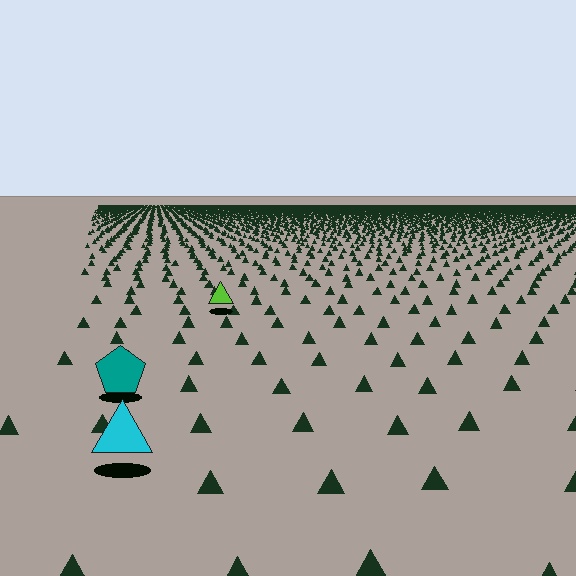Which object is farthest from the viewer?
The lime triangle is farthest from the viewer. It appears smaller and the ground texture around it is denser.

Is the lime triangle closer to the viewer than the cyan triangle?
No. The cyan triangle is closer — you can tell from the texture gradient: the ground texture is coarser near it.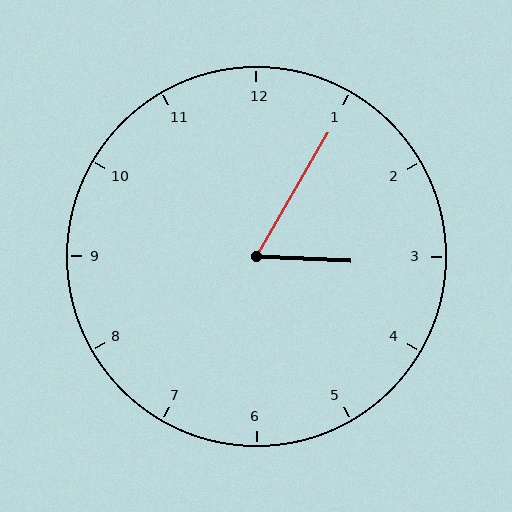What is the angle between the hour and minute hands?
Approximately 62 degrees.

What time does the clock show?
3:05.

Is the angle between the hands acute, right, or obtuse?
It is acute.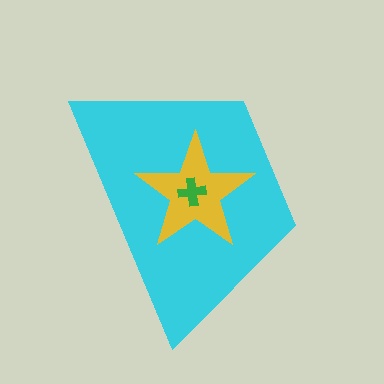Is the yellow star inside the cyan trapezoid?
Yes.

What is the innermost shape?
The green cross.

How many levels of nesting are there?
3.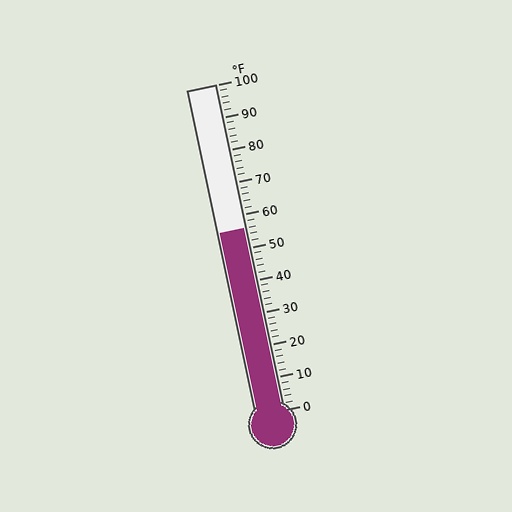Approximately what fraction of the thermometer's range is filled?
The thermometer is filled to approximately 55% of its range.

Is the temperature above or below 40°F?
The temperature is above 40°F.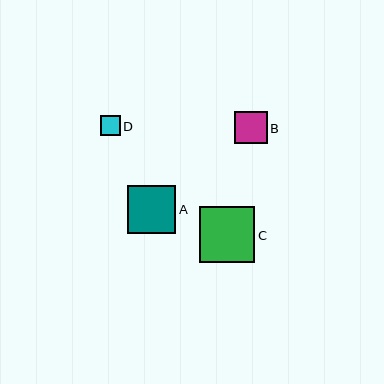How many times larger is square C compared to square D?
Square C is approximately 2.7 times the size of square D.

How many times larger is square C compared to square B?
Square C is approximately 1.7 times the size of square B.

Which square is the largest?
Square C is the largest with a size of approximately 55 pixels.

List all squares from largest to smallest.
From largest to smallest: C, A, B, D.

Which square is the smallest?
Square D is the smallest with a size of approximately 20 pixels.